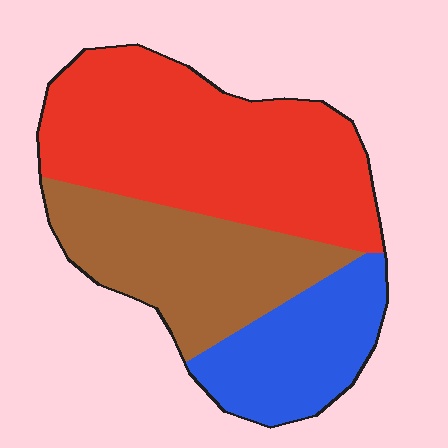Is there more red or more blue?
Red.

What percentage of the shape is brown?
Brown covers around 30% of the shape.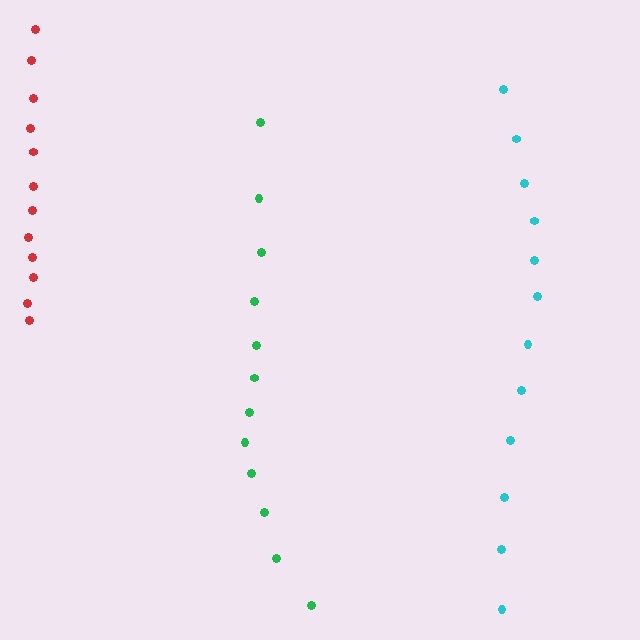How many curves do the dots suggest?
There are 3 distinct paths.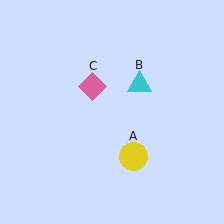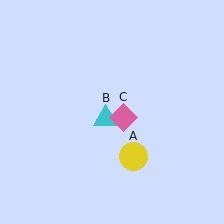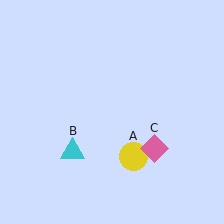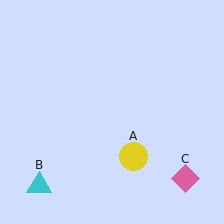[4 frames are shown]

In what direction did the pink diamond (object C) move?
The pink diamond (object C) moved down and to the right.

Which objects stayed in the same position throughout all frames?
Yellow circle (object A) remained stationary.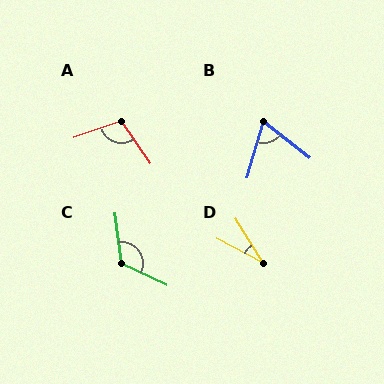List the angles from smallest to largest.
D (30°), B (68°), A (105°), C (123°).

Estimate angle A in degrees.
Approximately 105 degrees.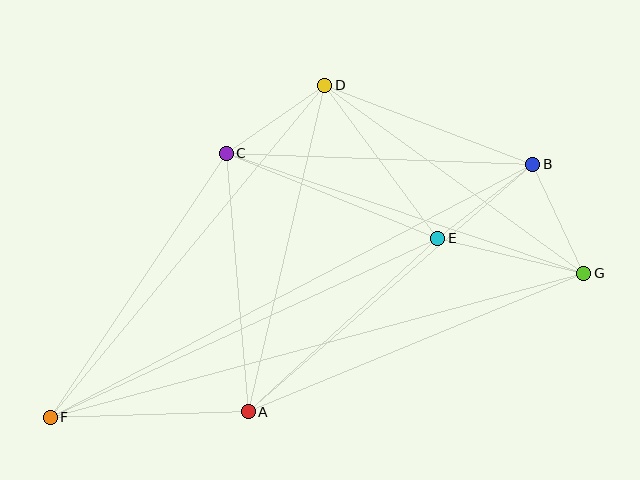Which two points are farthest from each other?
Points F and G are farthest from each other.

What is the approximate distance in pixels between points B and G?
The distance between B and G is approximately 120 pixels.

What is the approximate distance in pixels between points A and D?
The distance between A and D is approximately 335 pixels.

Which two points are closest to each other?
Points C and D are closest to each other.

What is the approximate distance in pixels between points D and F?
The distance between D and F is approximately 431 pixels.